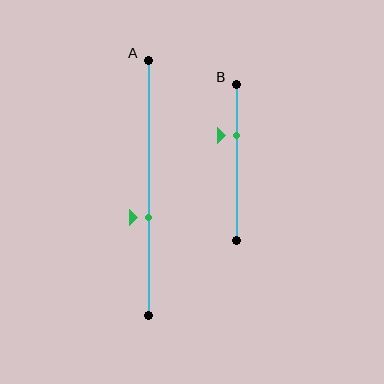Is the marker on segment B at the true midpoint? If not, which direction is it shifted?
No, the marker on segment B is shifted upward by about 17% of the segment length.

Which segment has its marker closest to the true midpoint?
Segment A has its marker closest to the true midpoint.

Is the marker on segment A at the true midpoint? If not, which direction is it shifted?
No, the marker on segment A is shifted downward by about 12% of the segment length.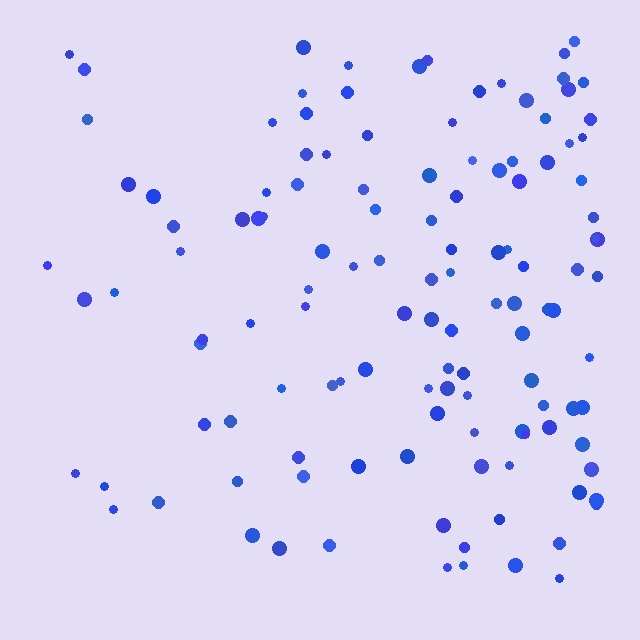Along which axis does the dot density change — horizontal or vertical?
Horizontal.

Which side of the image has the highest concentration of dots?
The right.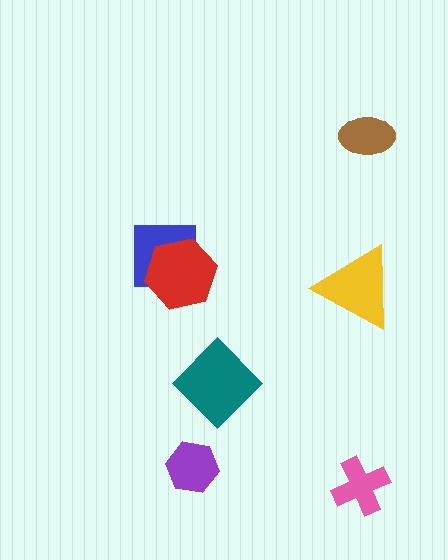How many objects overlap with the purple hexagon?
0 objects overlap with the purple hexagon.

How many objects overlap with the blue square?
1 object overlaps with the blue square.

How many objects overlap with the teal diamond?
0 objects overlap with the teal diamond.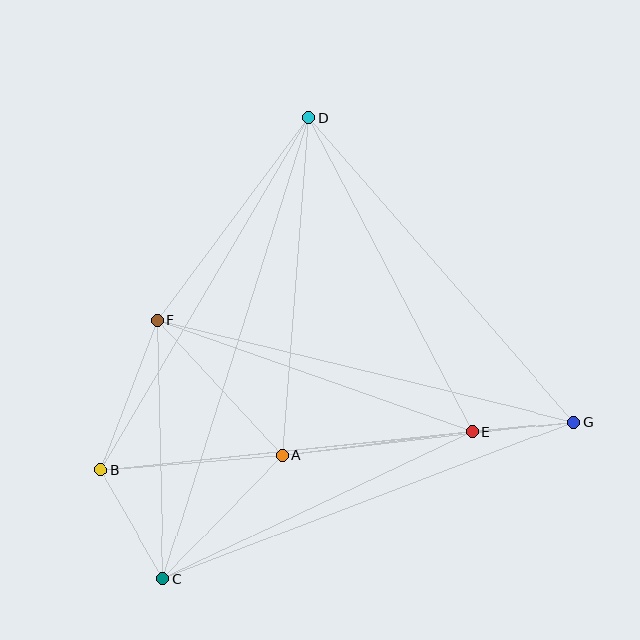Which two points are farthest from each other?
Points C and D are farthest from each other.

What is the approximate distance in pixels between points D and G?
The distance between D and G is approximately 403 pixels.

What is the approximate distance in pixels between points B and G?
The distance between B and G is approximately 475 pixels.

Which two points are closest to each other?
Points E and G are closest to each other.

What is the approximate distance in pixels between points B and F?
The distance between B and F is approximately 160 pixels.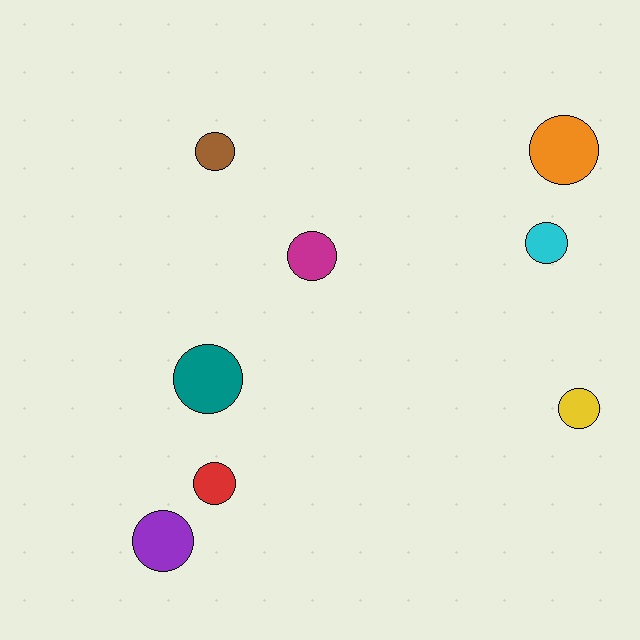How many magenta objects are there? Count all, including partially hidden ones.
There is 1 magenta object.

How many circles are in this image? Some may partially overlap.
There are 8 circles.